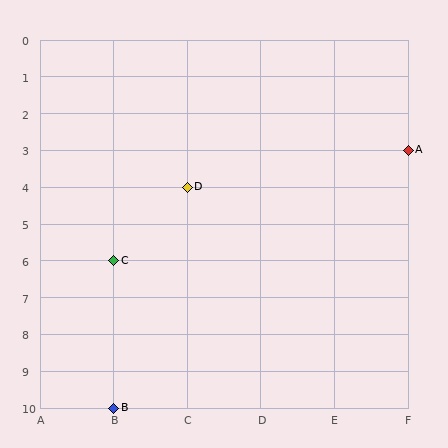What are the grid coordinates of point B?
Point B is at grid coordinates (B, 10).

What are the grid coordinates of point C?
Point C is at grid coordinates (B, 6).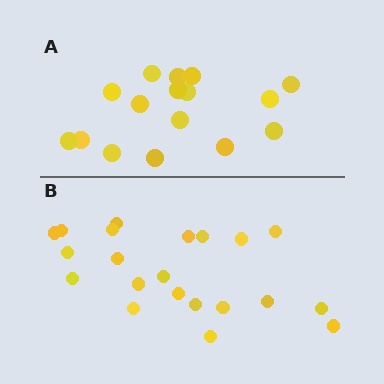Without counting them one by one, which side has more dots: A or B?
Region B (the bottom region) has more dots.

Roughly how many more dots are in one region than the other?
Region B has about 5 more dots than region A.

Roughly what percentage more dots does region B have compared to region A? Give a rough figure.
About 30% more.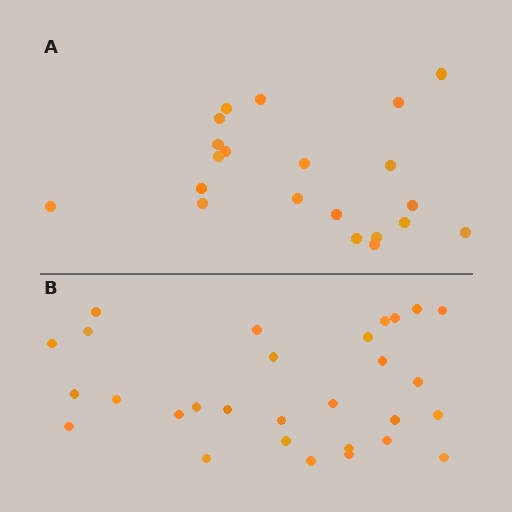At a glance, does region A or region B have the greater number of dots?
Region B (the bottom region) has more dots.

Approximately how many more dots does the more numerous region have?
Region B has roughly 8 or so more dots than region A.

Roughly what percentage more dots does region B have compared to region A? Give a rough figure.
About 40% more.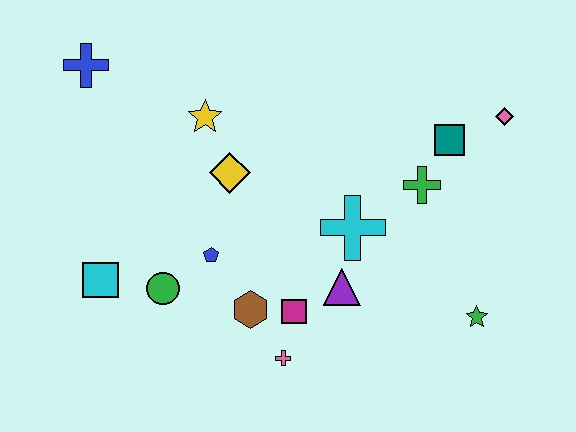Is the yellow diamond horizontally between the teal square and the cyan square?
Yes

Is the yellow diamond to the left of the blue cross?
No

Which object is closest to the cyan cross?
The purple triangle is closest to the cyan cross.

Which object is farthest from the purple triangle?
The blue cross is farthest from the purple triangle.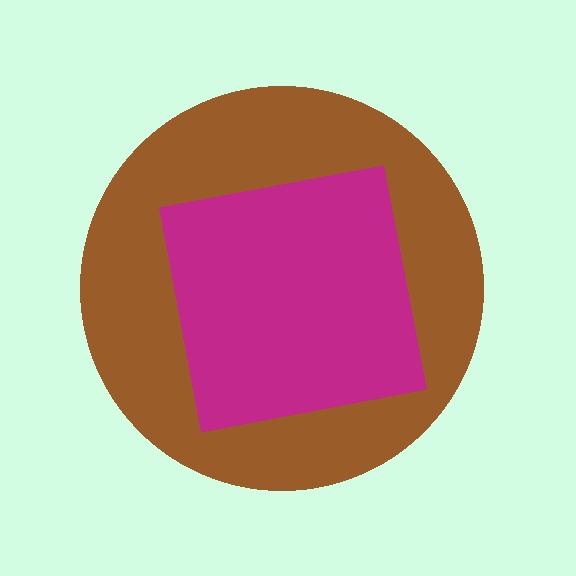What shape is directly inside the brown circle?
The magenta square.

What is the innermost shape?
The magenta square.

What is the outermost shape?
The brown circle.